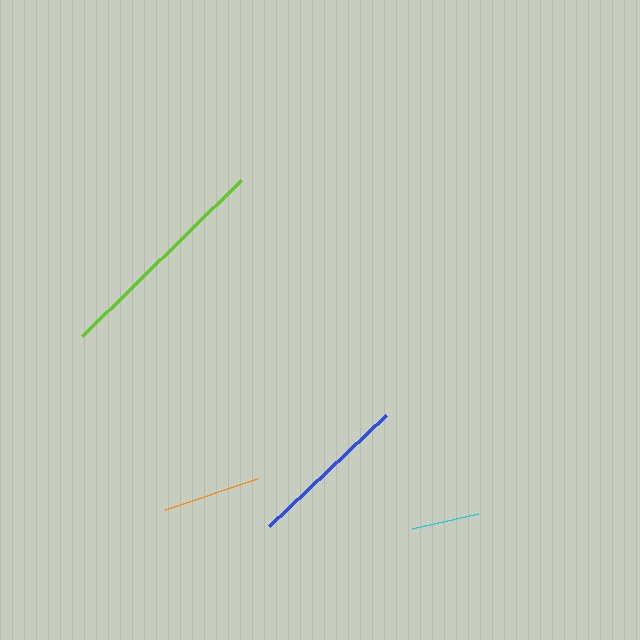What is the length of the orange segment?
The orange segment is approximately 97 pixels long.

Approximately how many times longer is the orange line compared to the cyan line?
The orange line is approximately 1.4 times the length of the cyan line.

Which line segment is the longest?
The lime line is the longest at approximately 223 pixels.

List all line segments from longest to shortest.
From longest to shortest: lime, blue, orange, cyan.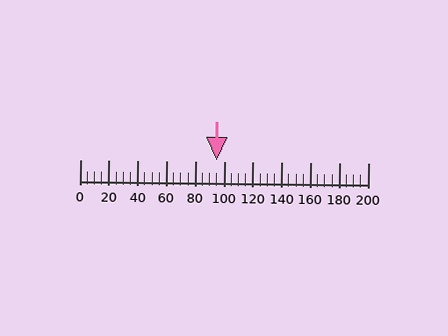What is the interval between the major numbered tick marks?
The major tick marks are spaced 20 units apart.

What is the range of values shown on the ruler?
The ruler shows values from 0 to 200.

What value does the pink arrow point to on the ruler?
The pink arrow points to approximately 95.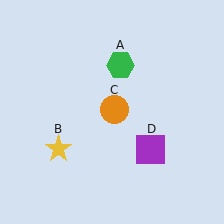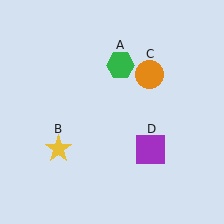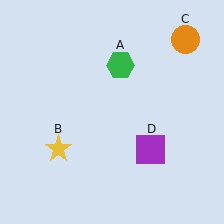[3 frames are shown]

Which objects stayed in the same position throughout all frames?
Green hexagon (object A) and yellow star (object B) and purple square (object D) remained stationary.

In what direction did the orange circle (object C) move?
The orange circle (object C) moved up and to the right.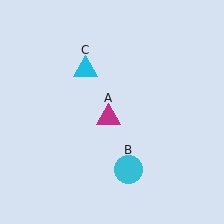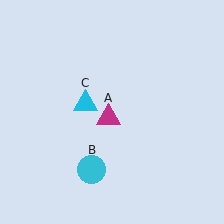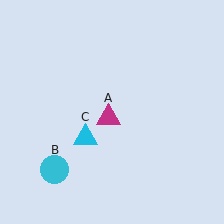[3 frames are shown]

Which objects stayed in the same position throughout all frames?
Magenta triangle (object A) remained stationary.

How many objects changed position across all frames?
2 objects changed position: cyan circle (object B), cyan triangle (object C).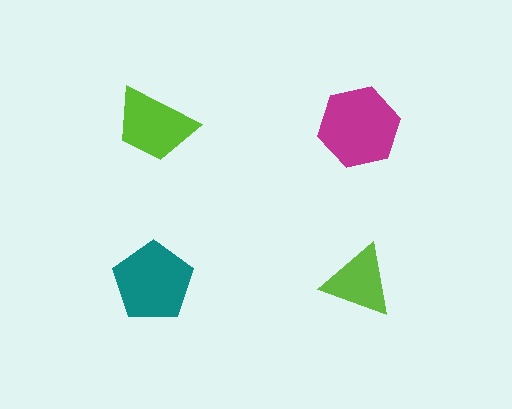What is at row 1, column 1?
A lime trapezoid.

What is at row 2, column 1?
A teal pentagon.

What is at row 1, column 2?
A magenta hexagon.